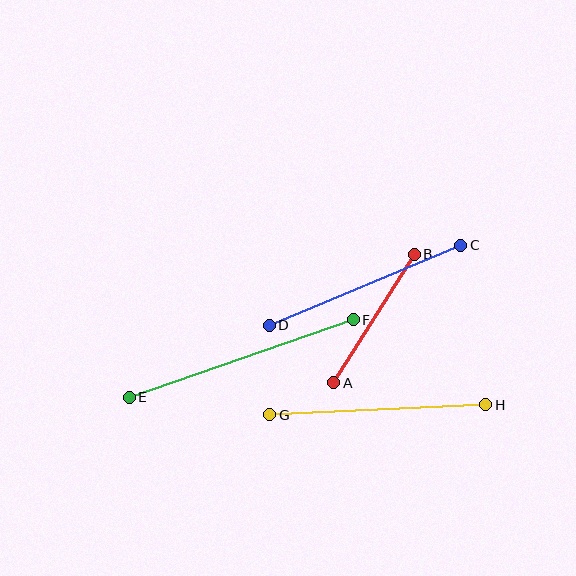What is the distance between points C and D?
The distance is approximately 208 pixels.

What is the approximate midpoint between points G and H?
The midpoint is at approximately (378, 410) pixels.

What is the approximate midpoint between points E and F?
The midpoint is at approximately (241, 359) pixels.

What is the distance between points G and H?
The distance is approximately 216 pixels.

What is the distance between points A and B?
The distance is approximately 152 pixels.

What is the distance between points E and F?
The distance is approximately 237 pixels.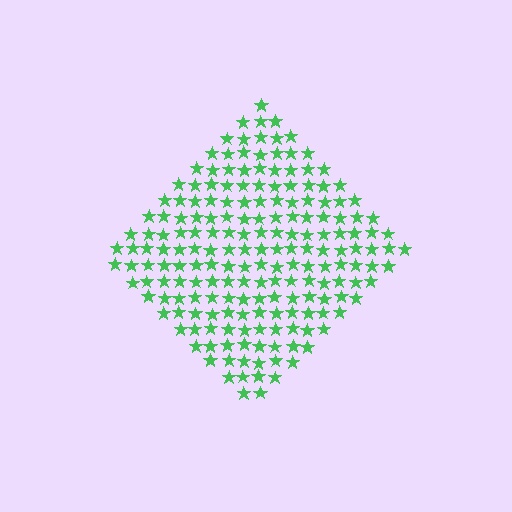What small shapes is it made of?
It is made of small stars.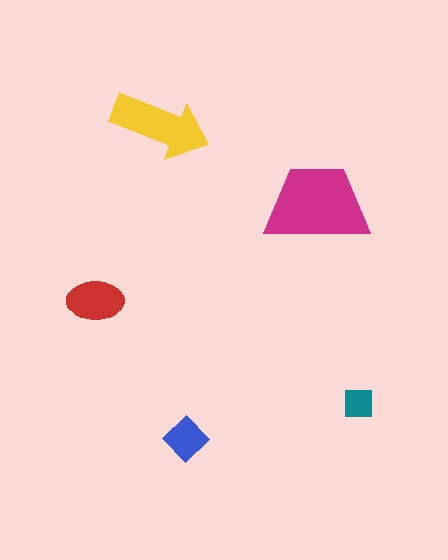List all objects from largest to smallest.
The magenta trapezoid, the yellow arrow, the red ellipse, the blue diamond, the teal square.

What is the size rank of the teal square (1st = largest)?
5th.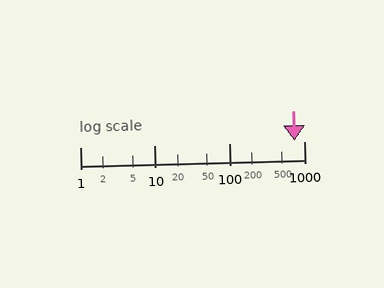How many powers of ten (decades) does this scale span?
The scale spans 3 decades, from 1 to 1000.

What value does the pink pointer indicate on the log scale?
The pointer indicates approximately 750.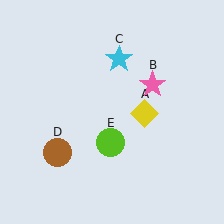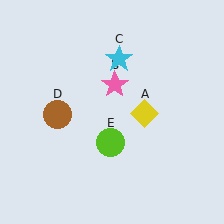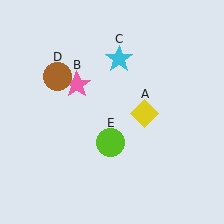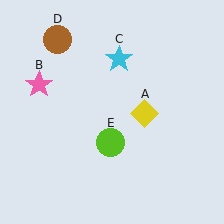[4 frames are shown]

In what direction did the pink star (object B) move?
The pink star (object B) moved left.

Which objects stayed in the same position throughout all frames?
Yellow diamond (object A) and cyan star (object C) and lime circle (object E) remained stationary.